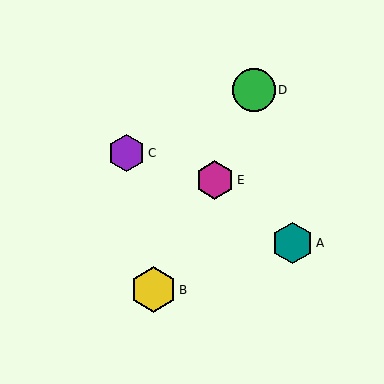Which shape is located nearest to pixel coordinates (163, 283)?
The yellow hexagon (labeled B) at (153, 290) is nearest to that location.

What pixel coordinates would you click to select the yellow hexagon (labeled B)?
Click at (153, 290) to select the yellow hexagon B.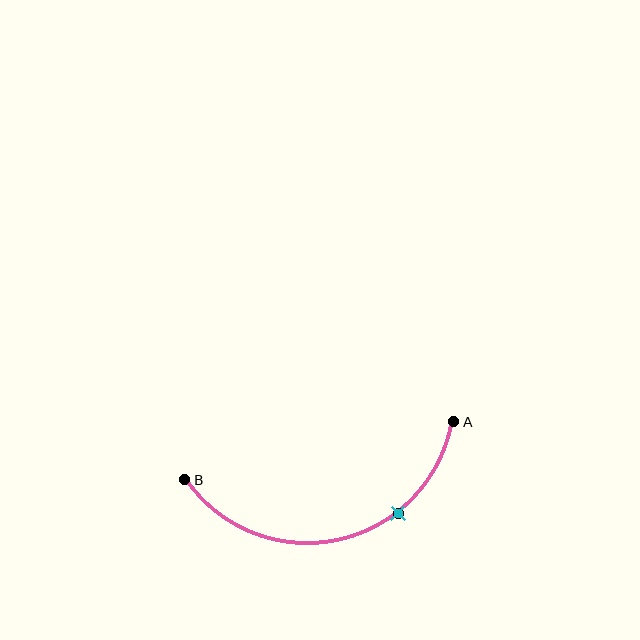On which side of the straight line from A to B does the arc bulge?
The arc bulges below the straight line connecting A and B.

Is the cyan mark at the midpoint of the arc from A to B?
No. The cyan mark lies on the arc but is closer to endpoint A. The arc midpoint would be at the point on the curve equidistant along the arc from both A and B.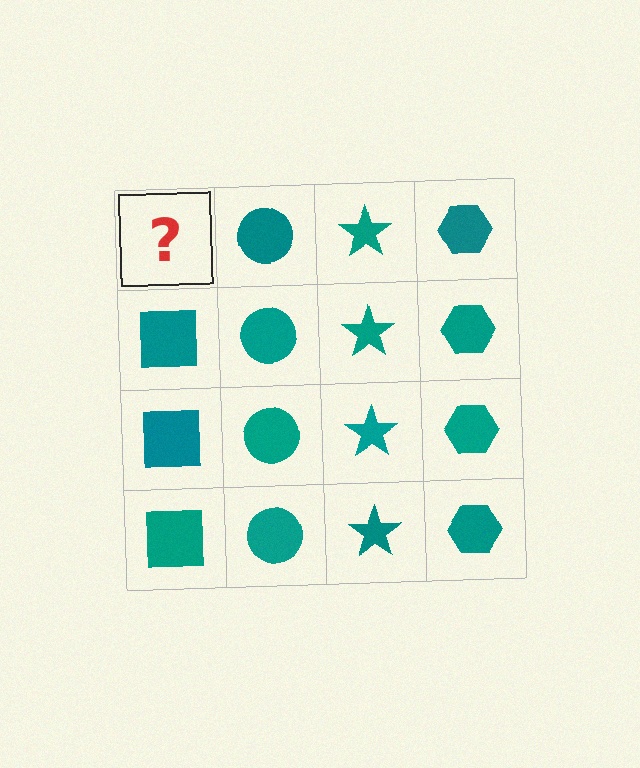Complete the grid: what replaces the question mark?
The question mark should be replaced with a teal square.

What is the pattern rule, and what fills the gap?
The rule is that each column has a consistent shape. The gap should be filled with a teal square.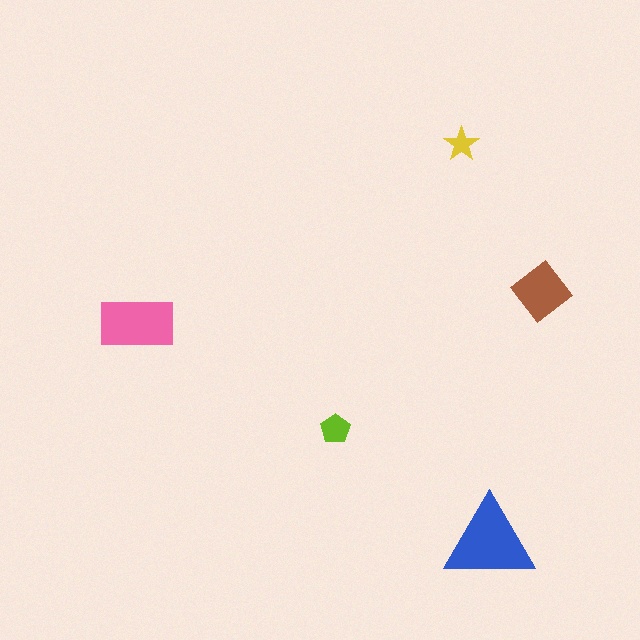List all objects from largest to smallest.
The blue triangle, the pink rectangle, the brown diamond, the lime pentagon, the yellow star.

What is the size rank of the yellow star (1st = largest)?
5th.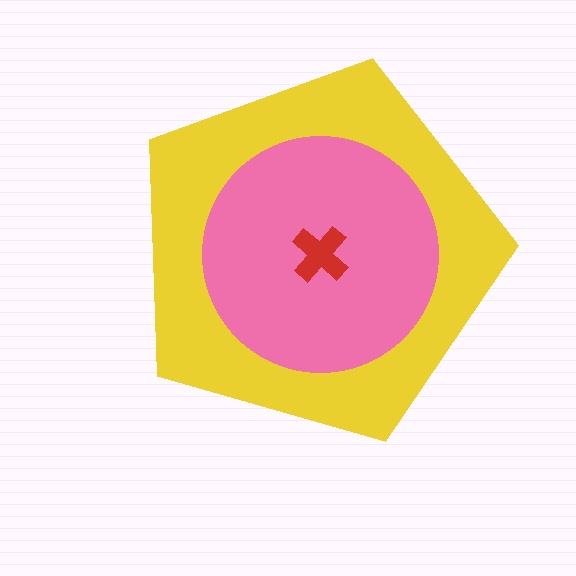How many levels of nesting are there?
3.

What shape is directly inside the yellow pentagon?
The pink circle.